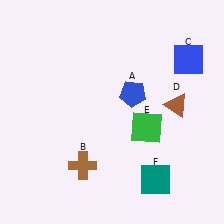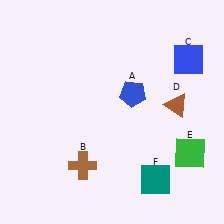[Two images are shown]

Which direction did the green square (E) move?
The green square (E) moved right.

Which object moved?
The green square (E) moved right.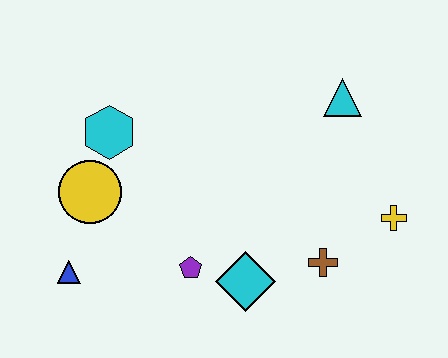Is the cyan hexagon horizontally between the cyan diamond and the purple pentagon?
No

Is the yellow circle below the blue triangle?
No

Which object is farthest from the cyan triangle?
The blue triangle is farthest from the cyan triangle.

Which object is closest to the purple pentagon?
The cyan diamond is closest to the purple pentagon.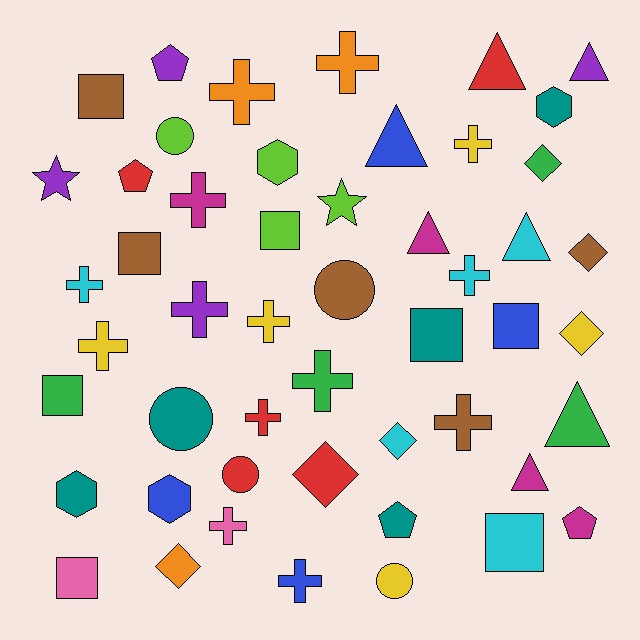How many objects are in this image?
There are 50 objects.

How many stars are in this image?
There are 2 stars.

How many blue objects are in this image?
There are 4 blue objects.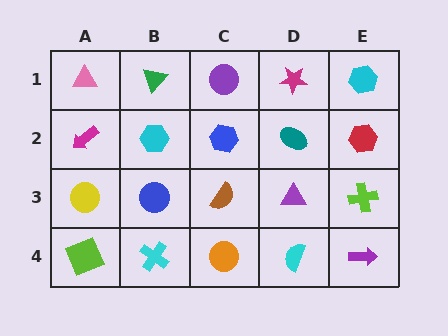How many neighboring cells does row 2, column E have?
3.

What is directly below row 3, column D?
A cyan semicircle.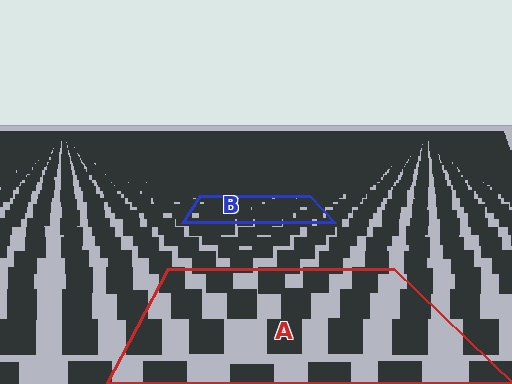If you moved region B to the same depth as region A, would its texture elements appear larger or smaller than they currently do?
They would appear larger. At a closer depth, the same texture elements are projected at a bigger on-screen size.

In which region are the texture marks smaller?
The texture marks are smaller in region B, because it is farther away.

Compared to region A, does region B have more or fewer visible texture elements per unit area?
Region B has more texture elements per unit area — they are packed more densely because it is farther away.